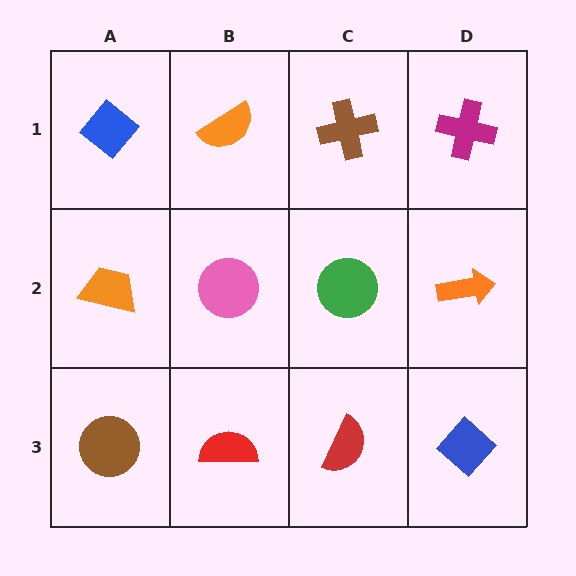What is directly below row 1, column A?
An orange trapezoid.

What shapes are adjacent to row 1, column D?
An orange arrow (row 2, column D), a brown cross (row 1, column C).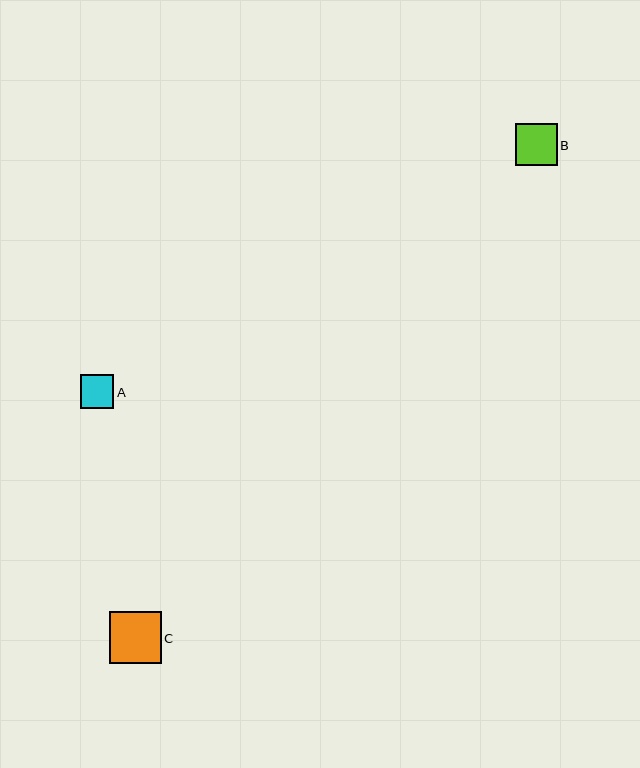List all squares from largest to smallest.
From largest to smallest: C, B, A.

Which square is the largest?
Square C is the largest with a size of approximately 52 pixels.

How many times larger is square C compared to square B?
Square C is approximately 1.2 times the size of square B.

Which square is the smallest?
Square A is the smallest with a size of approximately 34 pixels.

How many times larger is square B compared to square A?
Square B is approximately 1.2 times the size of square A.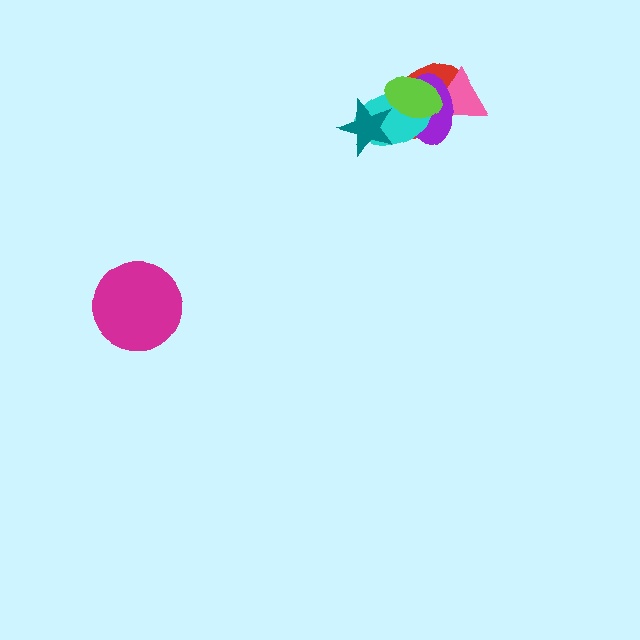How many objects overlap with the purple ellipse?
4 objects overlap with the purple ellipse.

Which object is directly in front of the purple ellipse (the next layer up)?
The cyan ellipse is directly in front of the purple ellipse.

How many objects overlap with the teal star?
2 objects overlap with the teal star.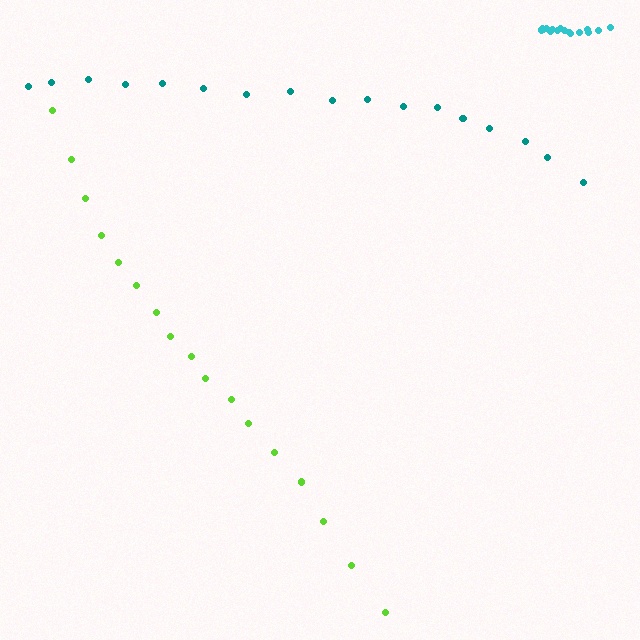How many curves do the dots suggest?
There are 3 distinct paths.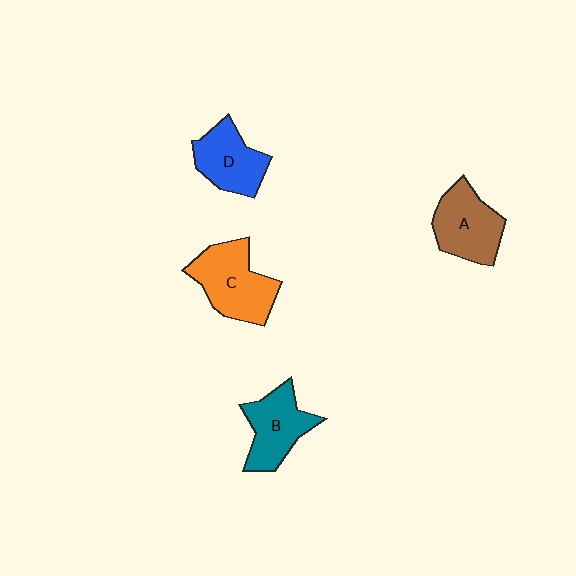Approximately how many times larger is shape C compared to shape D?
Approximately 1.3 times.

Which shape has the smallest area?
Shape D (blue).